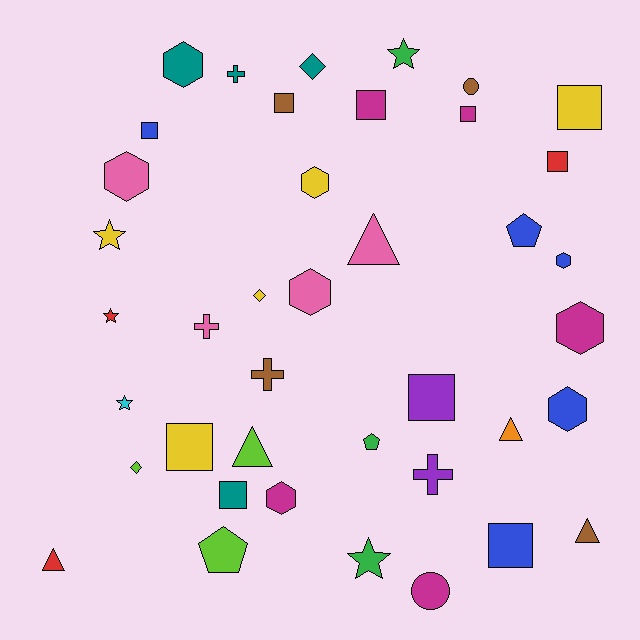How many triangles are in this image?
There are 5 triangles.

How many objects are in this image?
There are 40 objects.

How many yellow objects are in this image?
There are 5 yellow objects.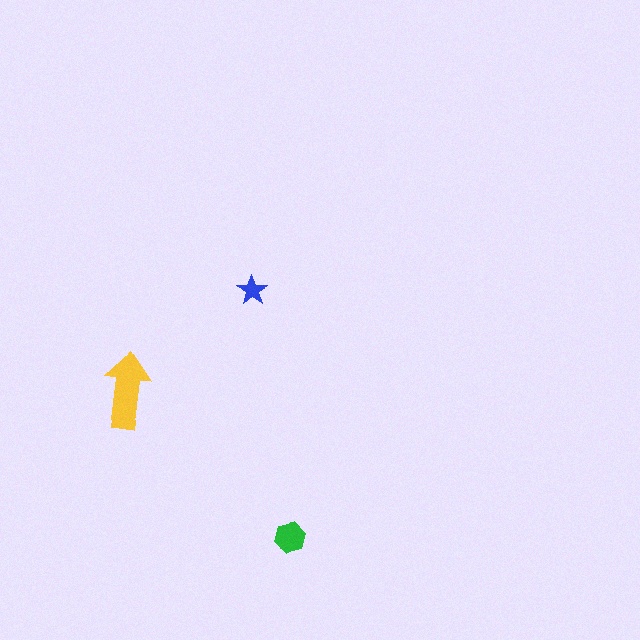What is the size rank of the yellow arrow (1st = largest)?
1st.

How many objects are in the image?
There are 3 objects in the image.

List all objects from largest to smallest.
The yellow arrow, the green hexagon, the blue star.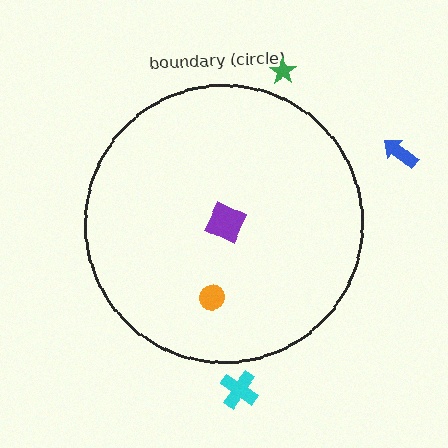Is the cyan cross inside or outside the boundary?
Outside.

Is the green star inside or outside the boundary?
Outside.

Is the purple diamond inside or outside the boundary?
Inside.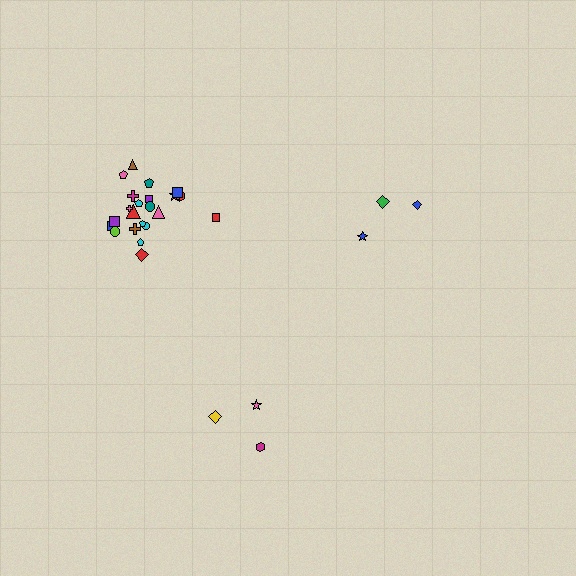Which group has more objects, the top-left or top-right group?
The top-left group.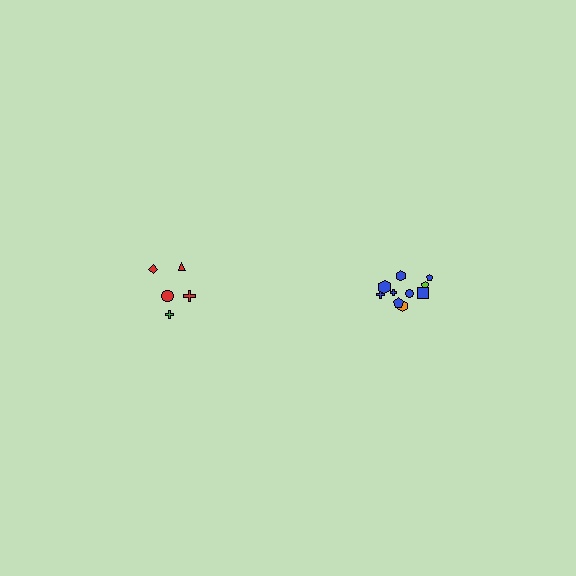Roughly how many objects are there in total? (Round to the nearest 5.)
Roughly 15 objects in total.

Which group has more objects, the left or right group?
The right group.